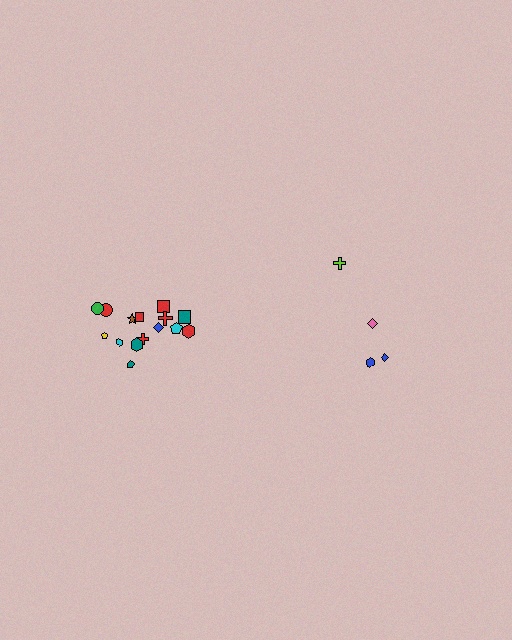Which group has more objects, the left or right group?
The left group.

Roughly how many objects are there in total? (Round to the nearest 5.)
Roughly 20 objects in total.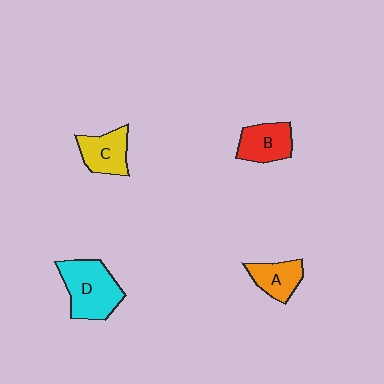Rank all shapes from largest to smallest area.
From largest to smallest: D (cyan), B (red), C (yellow), A (orange).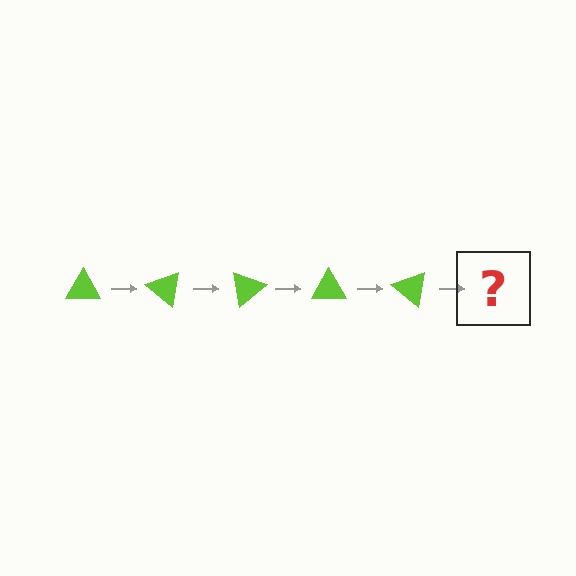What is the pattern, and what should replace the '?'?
The pattern is that the triangle rotates 40 degrees each step. The '?' should be a lime triangle rotated 200 degrees.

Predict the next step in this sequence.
The next step is a lime triangle rotated 200 degrees.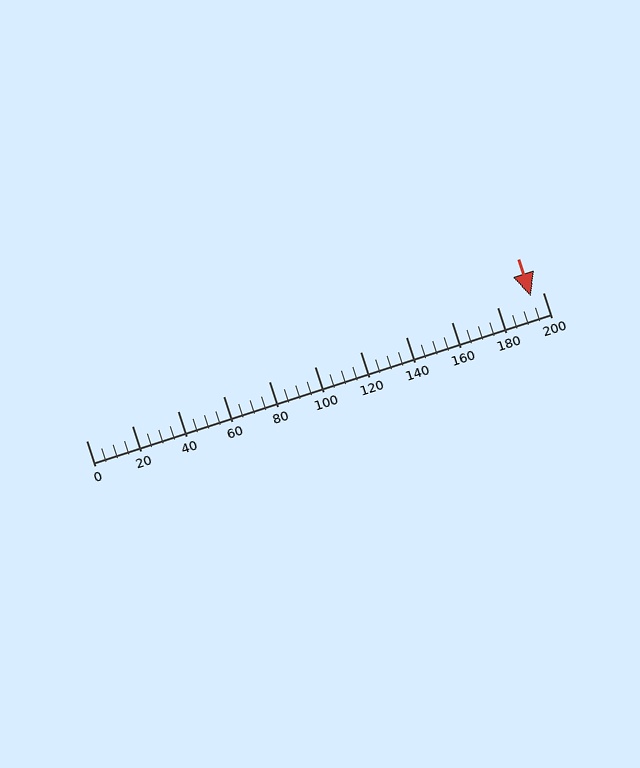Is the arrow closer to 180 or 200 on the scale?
The arrow is closer to 200.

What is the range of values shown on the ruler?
The ruler shows values from 0 to 200.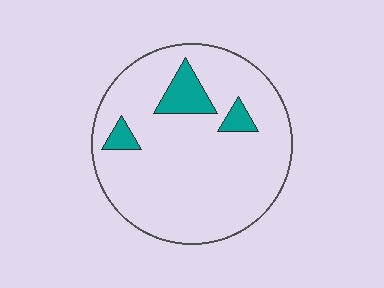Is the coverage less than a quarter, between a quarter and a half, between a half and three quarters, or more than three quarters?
Less than a quarter.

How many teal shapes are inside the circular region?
3.